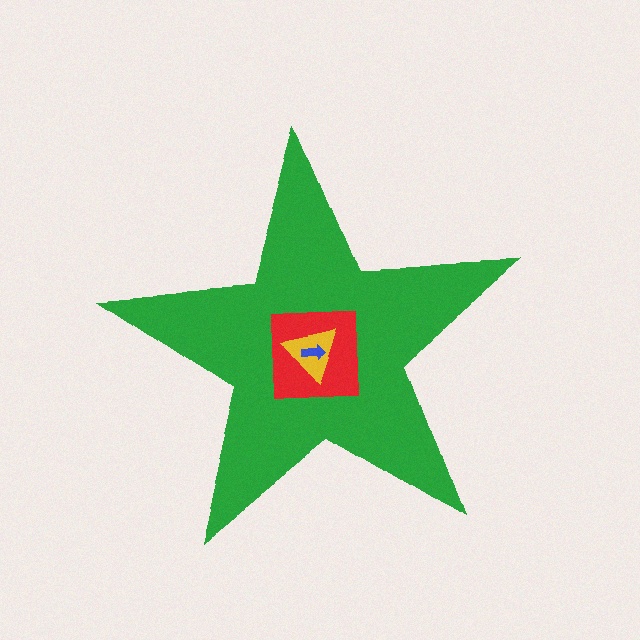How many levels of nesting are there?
4.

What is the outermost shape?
The green star.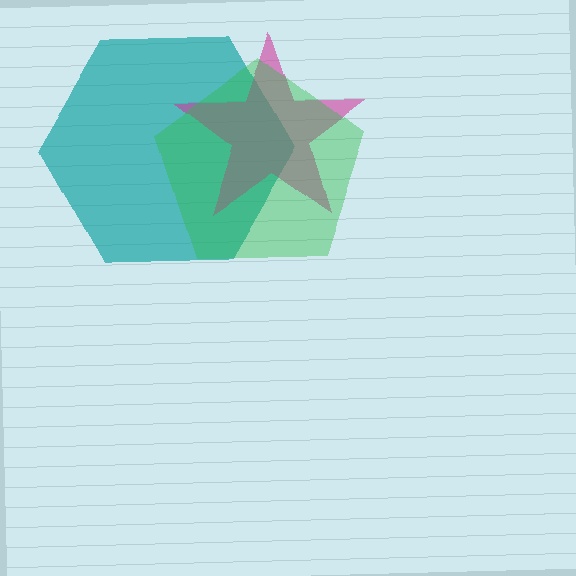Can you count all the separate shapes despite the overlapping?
Yes, there are 3 separate shapes.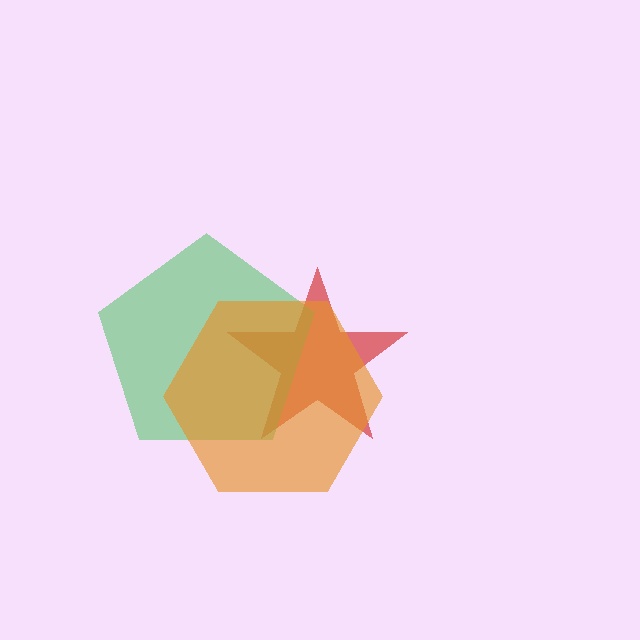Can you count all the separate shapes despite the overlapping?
Yes, there are 3 separate shapes.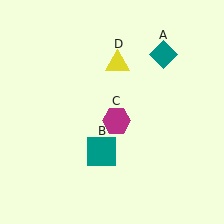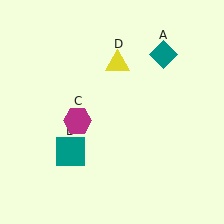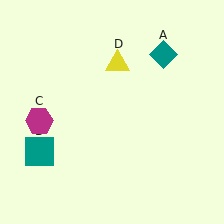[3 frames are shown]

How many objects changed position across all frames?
2 objects changed position: teal square (object B), magenta hexagon (object C).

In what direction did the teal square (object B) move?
The teal square (object B) moved left.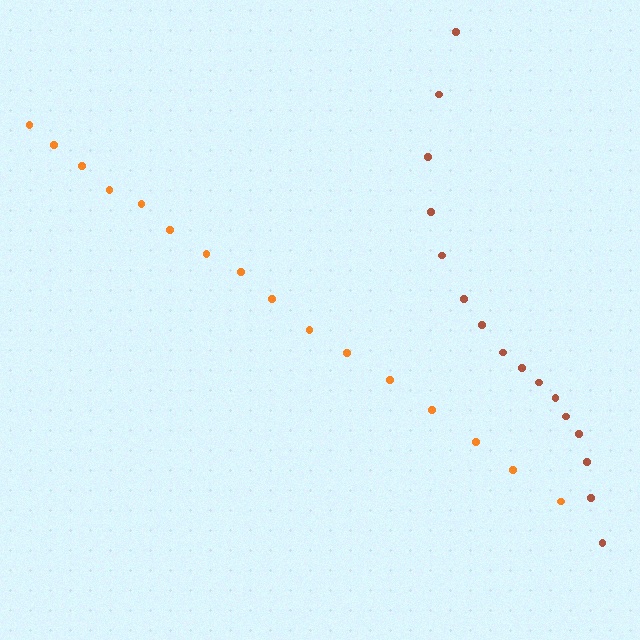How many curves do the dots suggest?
There are 2 distinct paths.